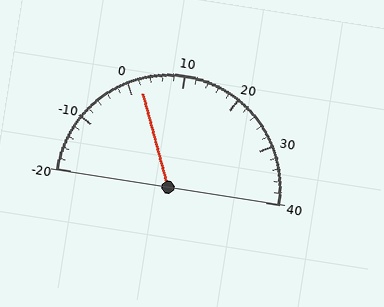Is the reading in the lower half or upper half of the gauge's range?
The reading is in the lower half of the range (-20 to 40).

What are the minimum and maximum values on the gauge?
The gauge ranges from -20 to 40.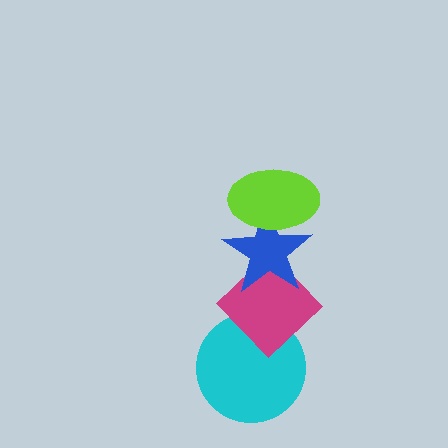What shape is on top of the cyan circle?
The magenta diamond is on top of the cyan circle.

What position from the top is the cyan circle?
The cyan circle is 4th from the top.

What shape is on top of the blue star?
The lime ellipse is on top of the blue star.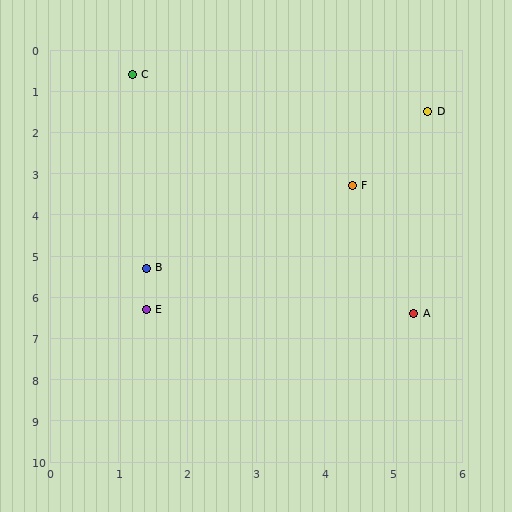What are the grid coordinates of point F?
Point F is at approximately (4.4, 3.3).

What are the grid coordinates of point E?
Point E is at approximately (1.4, 6.3).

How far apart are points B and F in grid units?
Points B and F are about 3.6 grid units apart.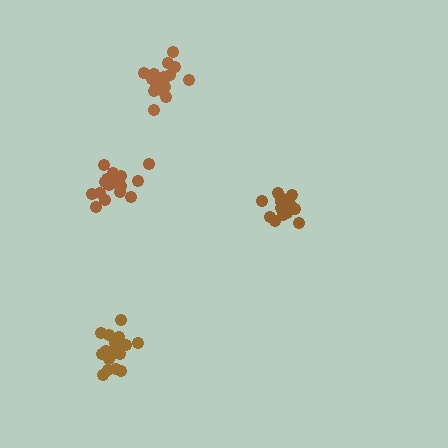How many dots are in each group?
Group 1: 19 dots, Group 2: 20 dots, Group 3: 18 dots, Group 4: 17 dots (74 total).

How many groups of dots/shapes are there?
There are 4 groups.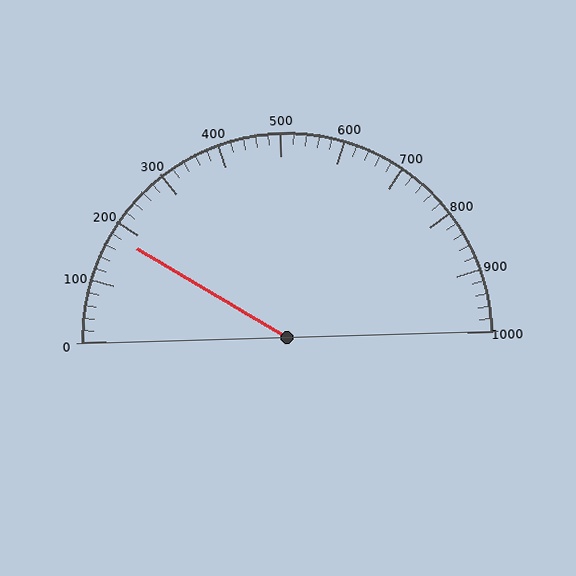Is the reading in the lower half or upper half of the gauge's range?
The reading is in the lower half of the range (0 to 1000).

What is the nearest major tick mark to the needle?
The nearest major tick mark is 200.